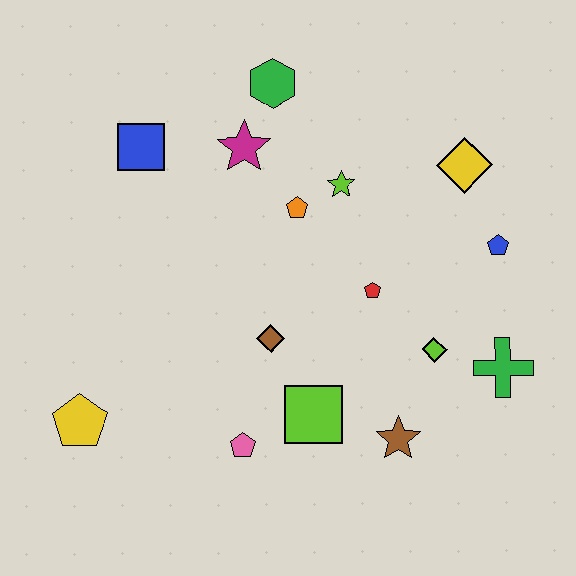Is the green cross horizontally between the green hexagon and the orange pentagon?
No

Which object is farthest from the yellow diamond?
The yellow pentagon is farthest from the yellow diamond.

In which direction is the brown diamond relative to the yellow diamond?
The brown diamond is to the left of the yellow diamond.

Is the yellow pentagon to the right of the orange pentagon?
No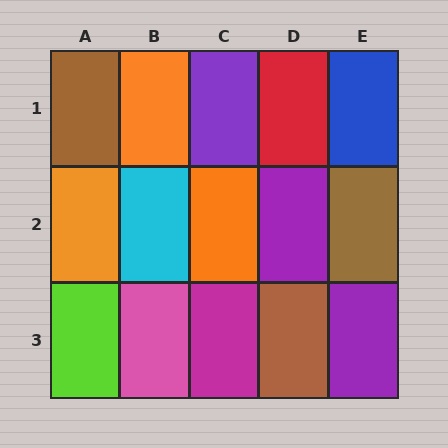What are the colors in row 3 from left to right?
Lime, pink, magenta, brown, purple.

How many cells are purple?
3 cells are purple.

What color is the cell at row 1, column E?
Blue.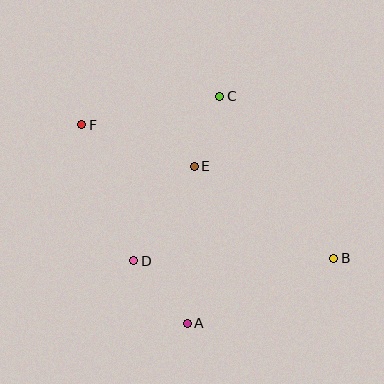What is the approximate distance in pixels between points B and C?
The distance between B and C is approximately 198 pixels.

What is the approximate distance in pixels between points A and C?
The distance between A and C is approximately 230 pixels.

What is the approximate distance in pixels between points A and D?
The distance between A and D is approximately 82 pixels.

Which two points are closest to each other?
Points C and E are closest to each other.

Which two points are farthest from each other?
Points B and F are farthest from each other.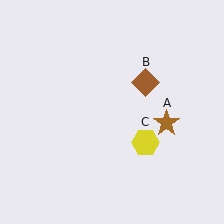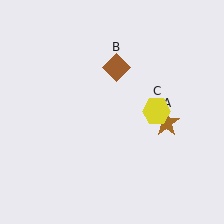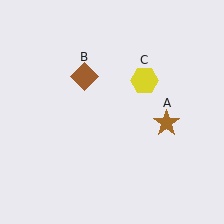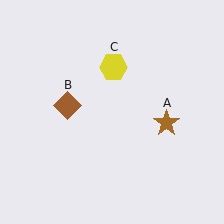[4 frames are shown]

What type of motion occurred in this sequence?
The brown diamond (object B), yellow hexagon (object C) rotated counterclockwise around the center of the scene.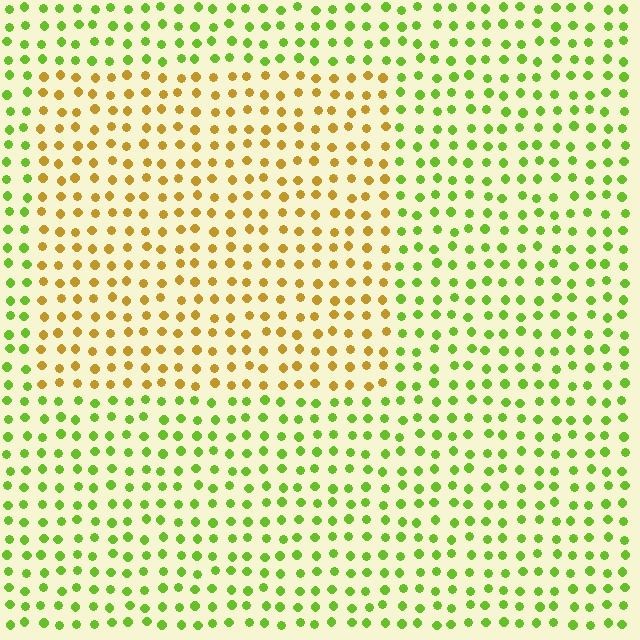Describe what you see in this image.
The image is filled with small lime elements in a uniform arrangement. A rectangle-shaped region is visible where the elements are tinted to a slightly different hue, forming a subtle color boundary.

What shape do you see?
I see a rectangle.